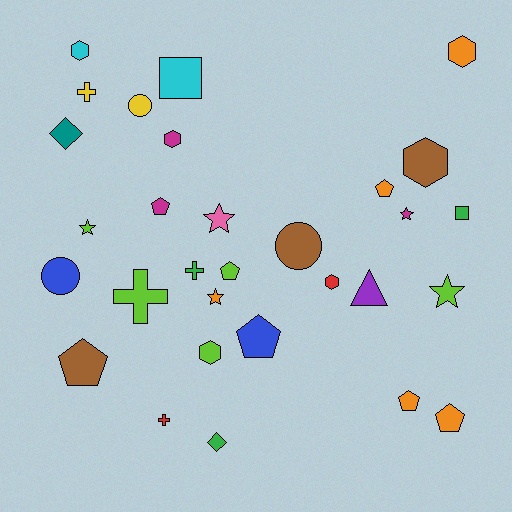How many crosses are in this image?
There are 4 crosses.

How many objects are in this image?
There are 30 objects.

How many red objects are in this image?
There are 2 red objects.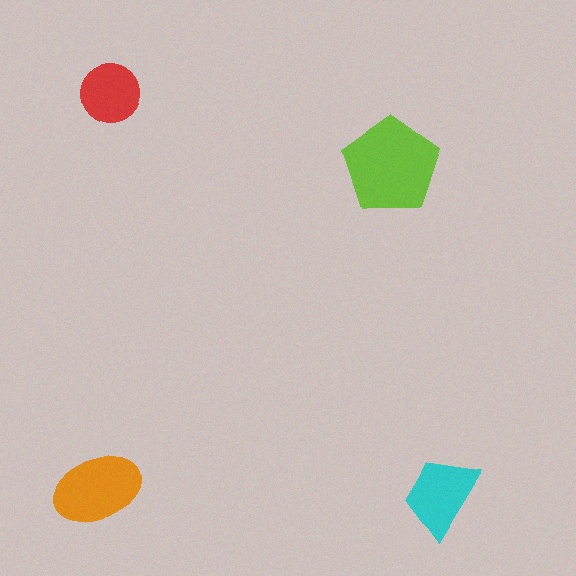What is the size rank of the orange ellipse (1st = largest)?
2nd.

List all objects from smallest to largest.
The red circle, the cyan trapezoid, the orange ellipse, the lime pentagon.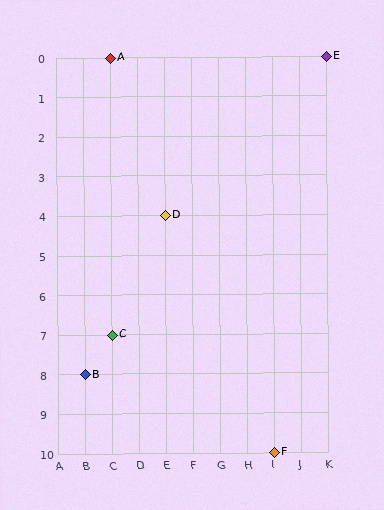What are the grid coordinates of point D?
Point D is at grid coordinates (E, 4).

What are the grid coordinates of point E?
Point E is at grid coordinates (K, 0).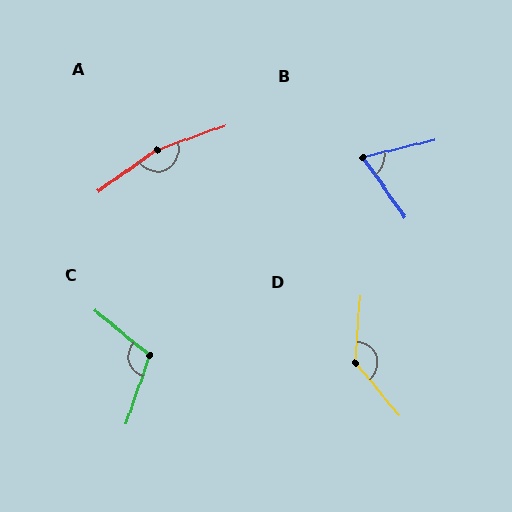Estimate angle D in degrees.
Approximately 136 degrees.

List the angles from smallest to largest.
B (68°), C (110°), D (136°), A (164°).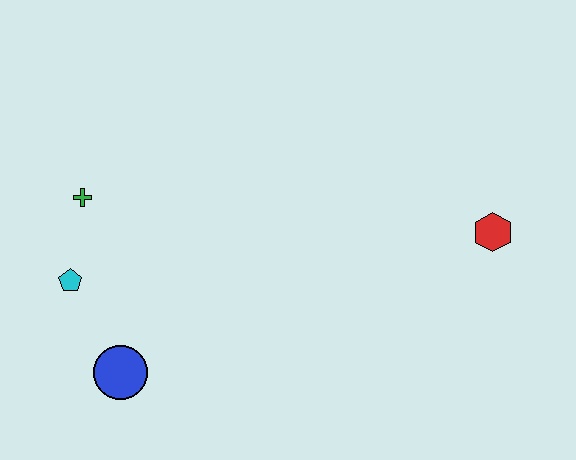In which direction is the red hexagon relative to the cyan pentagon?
The red hexagon is to the right of the cyan pentagon.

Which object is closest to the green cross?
The cyan pentagon is closest to the green cross.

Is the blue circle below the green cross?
Yes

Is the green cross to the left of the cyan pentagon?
No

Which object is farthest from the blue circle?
The red hexagon is farthest from the blue circle.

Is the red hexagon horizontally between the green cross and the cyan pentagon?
No